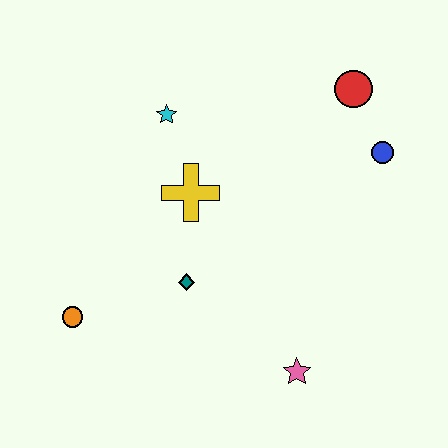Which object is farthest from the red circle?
The orange circle is farthest from the red circle.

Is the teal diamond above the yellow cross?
No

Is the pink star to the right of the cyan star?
Yes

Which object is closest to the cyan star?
The yellow cross is closest to the cyan star.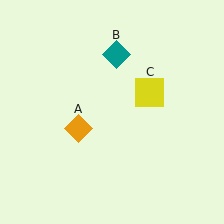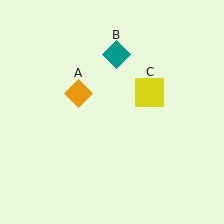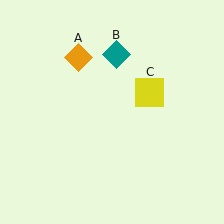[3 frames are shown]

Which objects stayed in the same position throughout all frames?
Teal diamond (object B) and yellow square (object C) remained stationary.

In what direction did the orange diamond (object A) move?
The orange diamond (object A) moved up.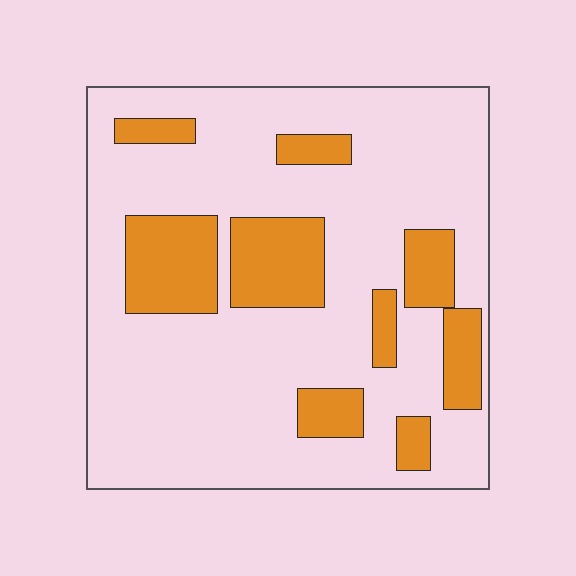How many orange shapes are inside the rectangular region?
9.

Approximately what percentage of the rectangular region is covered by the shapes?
Approximately 25%.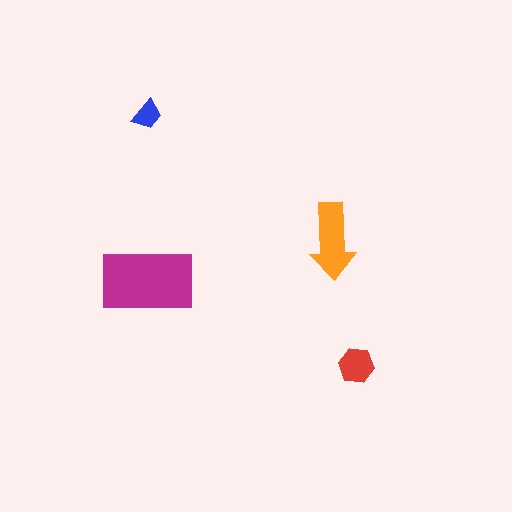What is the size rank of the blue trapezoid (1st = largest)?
4th.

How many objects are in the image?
There are 4 objects in the image.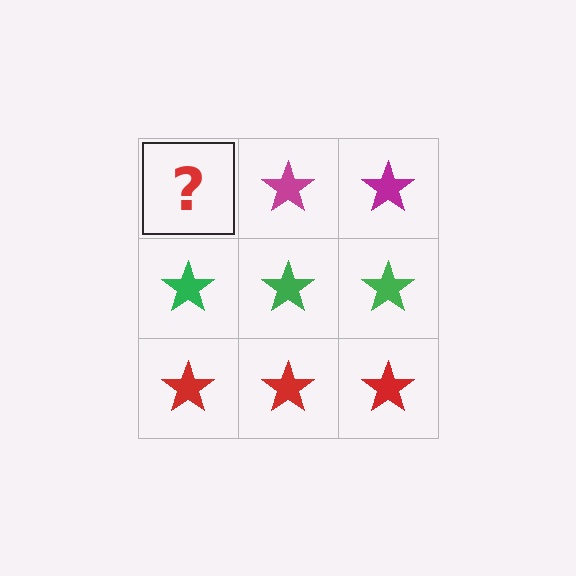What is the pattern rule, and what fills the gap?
The rule is that each row has a consistent color. The gap should be filled with a magenta star.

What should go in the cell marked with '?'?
The missing cell should contain a magenta star.